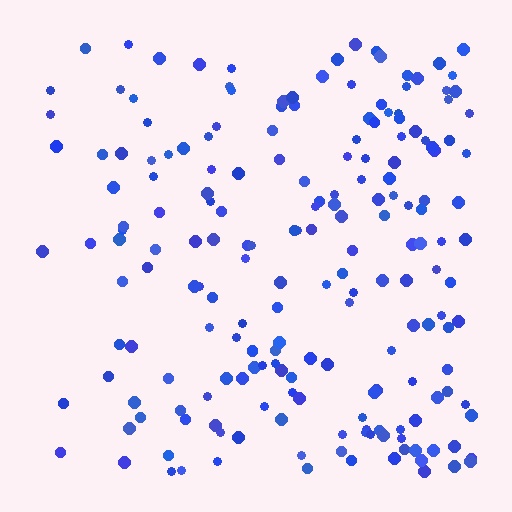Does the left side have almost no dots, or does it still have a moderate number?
Still a moderate number, just noticeably fewer than the right.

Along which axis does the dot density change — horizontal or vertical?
Horizontal.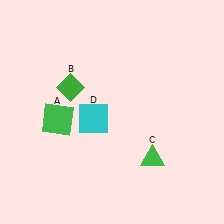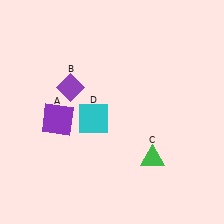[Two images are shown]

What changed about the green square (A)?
In Image 1, A is green. In Image 2, it changed to purple.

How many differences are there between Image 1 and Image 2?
There are 2 differences between the two images.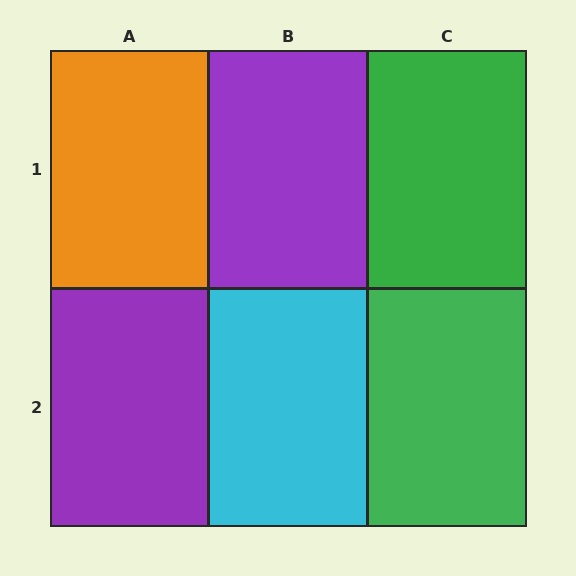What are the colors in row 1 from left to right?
Orange, purple, green.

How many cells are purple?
2 cells are purple.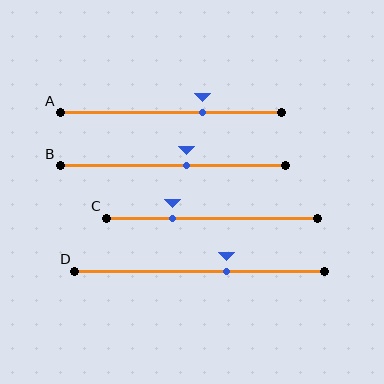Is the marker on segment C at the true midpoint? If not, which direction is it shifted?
No, the marker on segment C is shifted to the left by about 19% of the segment length.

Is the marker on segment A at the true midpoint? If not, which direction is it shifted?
No, the marker on segment A is shifted to the right by about 14% of the segment length.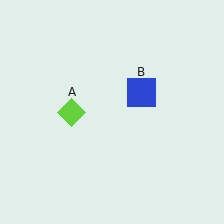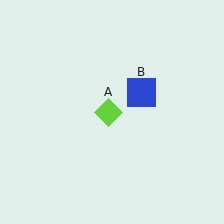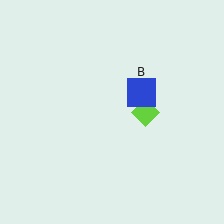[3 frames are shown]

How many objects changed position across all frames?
1 object changed position: lime diamond (object A).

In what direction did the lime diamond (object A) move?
The lime diamond (object A) moved right.